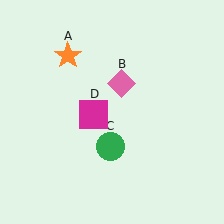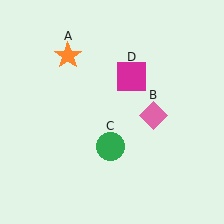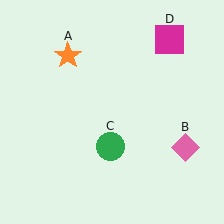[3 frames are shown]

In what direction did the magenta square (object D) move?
The magenta square (object D) moved up and to the right.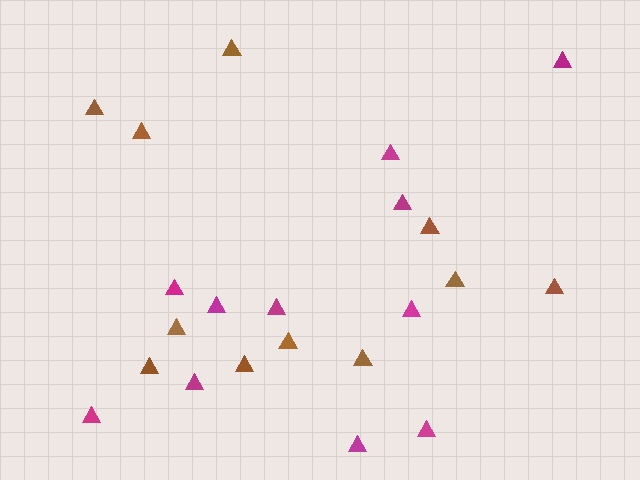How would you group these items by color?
There are 2 groups: one group of magenta triangles (11) and one group of brown triangles (11).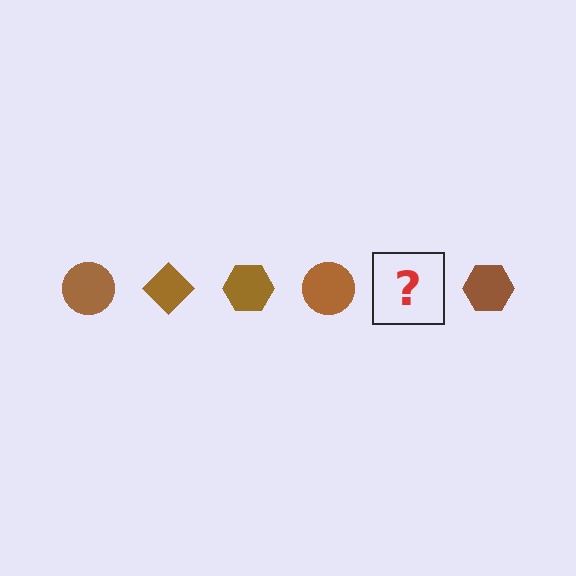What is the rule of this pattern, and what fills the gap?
The rule is that the pattern cycles through circle, diamond, hexagon shapes in brown. The gap should be filled with a brown diamond.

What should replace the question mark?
The question mark should be replaced with a brown diamond.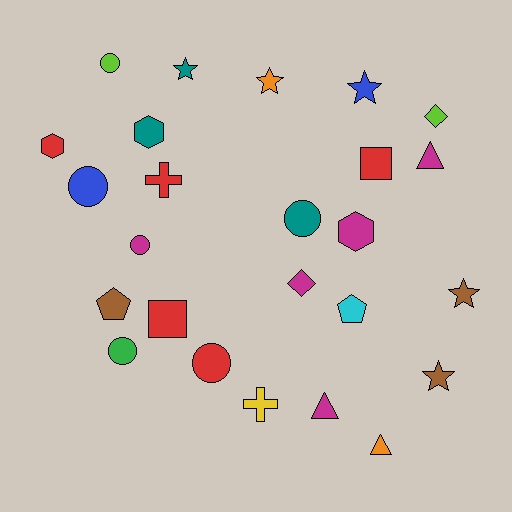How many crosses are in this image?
There are 2 crosses.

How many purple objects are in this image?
There are no purple objects.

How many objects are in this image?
There are 25 objects.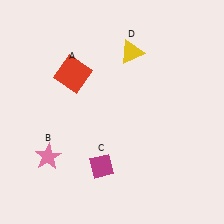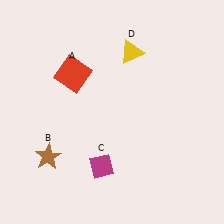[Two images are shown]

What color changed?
The star (B) changed from pink in Image 1 to brown in Image 2.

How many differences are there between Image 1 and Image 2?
There is 1 difference between the two images.